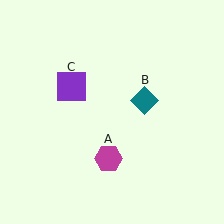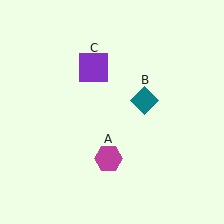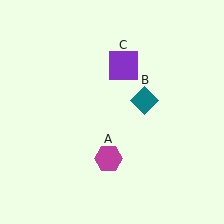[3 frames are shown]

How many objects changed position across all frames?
1 object changed position: purple square (object C).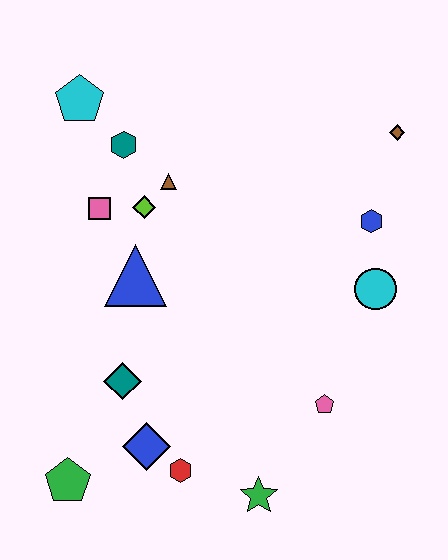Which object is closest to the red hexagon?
The blue diamond is closest to the red hexagon.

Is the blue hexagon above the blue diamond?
Yes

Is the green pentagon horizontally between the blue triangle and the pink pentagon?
No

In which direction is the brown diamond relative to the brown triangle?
The brown diamond is to the right of the brown triangle.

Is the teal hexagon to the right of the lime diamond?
No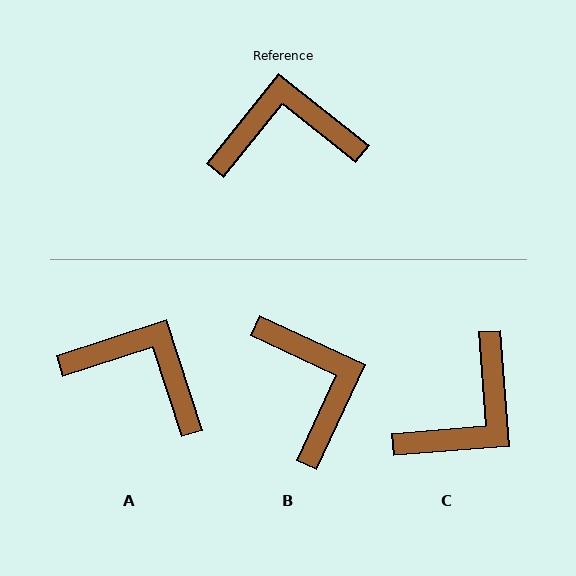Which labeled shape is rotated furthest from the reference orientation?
C, about 137 degrees away.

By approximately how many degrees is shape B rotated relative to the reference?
Approximately 76 degrees clockwise.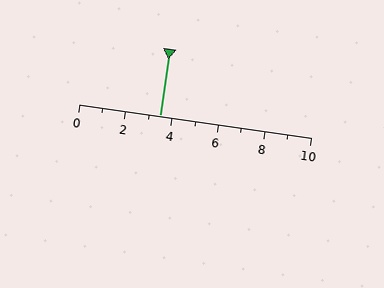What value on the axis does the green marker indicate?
The marker indicates approximately 3.5.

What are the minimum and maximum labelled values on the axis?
The axis runs from 0 to 10.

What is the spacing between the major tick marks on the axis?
The major ticks are spaced 2 apart.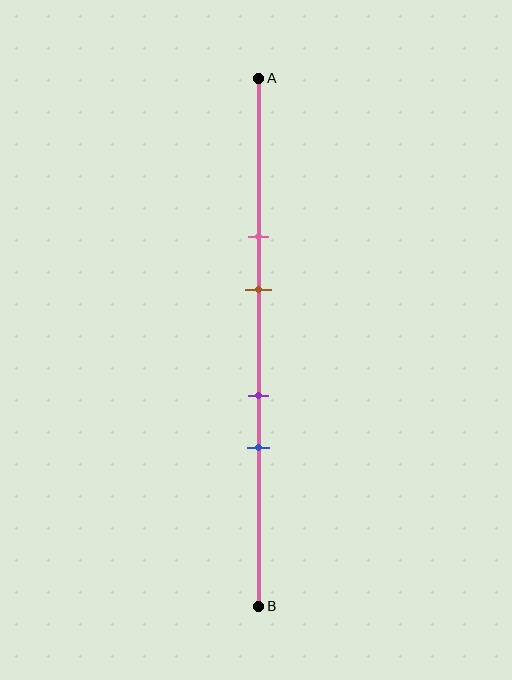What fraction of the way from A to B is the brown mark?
The brown mark is approximately 40% (0.4) of the way from A to B.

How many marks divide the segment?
There are 4 marks dividing the segment.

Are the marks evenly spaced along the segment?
No, the marks are not evenly spaced.